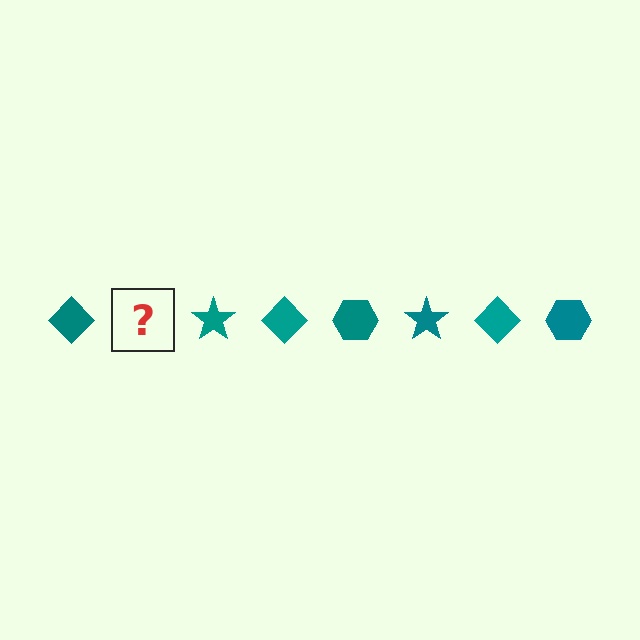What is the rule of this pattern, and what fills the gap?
The rule is that the pattern cycles through diamond, hexagon, star shapes in teal. The gap should be filled with a teal hexagon.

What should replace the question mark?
The question mark should be replaced with a teal hexagon.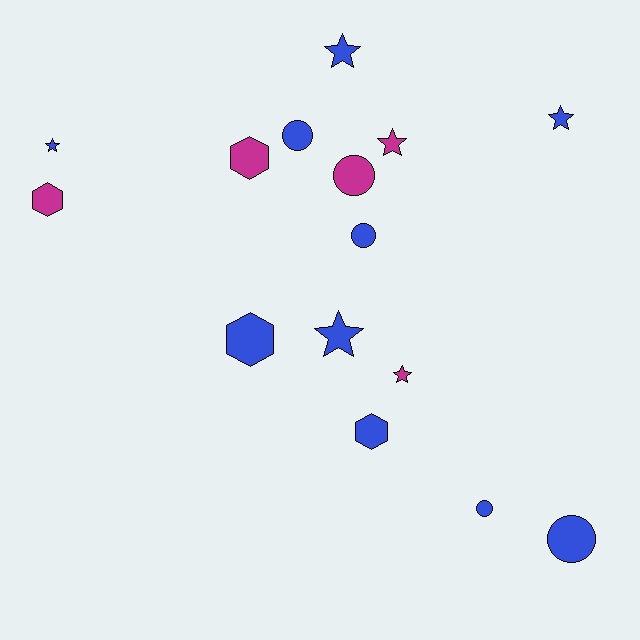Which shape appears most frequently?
Star, with 6 objects.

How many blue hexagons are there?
There are 2 blue hexagons.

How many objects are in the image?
There are 15 objects.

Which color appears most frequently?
Blue, with 10 objects.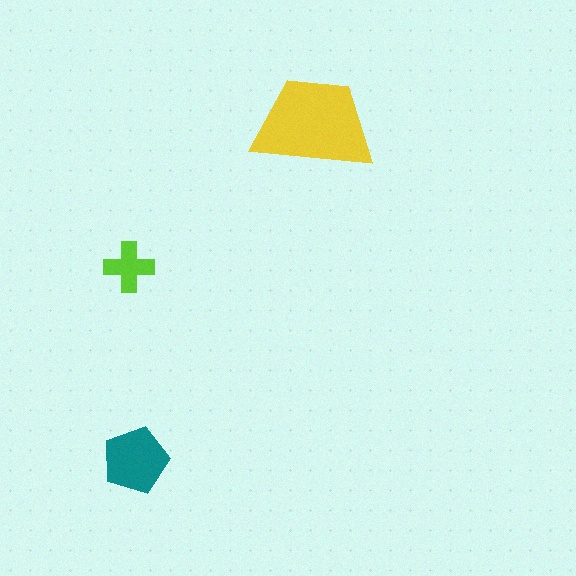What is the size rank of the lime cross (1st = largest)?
3rd.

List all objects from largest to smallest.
The yellow trapezoid, the teal pentagon, the lime cross.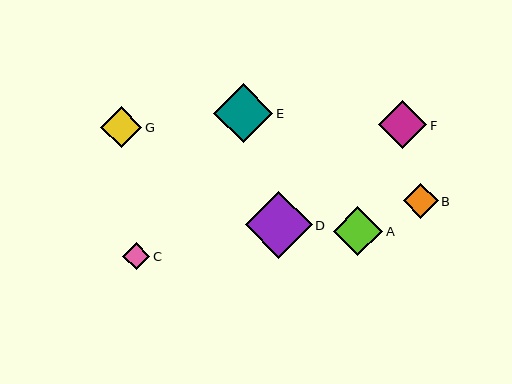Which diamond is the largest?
Diamond D is the largest with a size of approximately 67 pixels.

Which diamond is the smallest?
Diamond C is the smallest with a size of approximately 27 pixels.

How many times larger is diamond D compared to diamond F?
Diamond D is approximately 1.4 times the size of diamond F.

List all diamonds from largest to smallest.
From largest to smallest: D, E, A, F, G, B, C.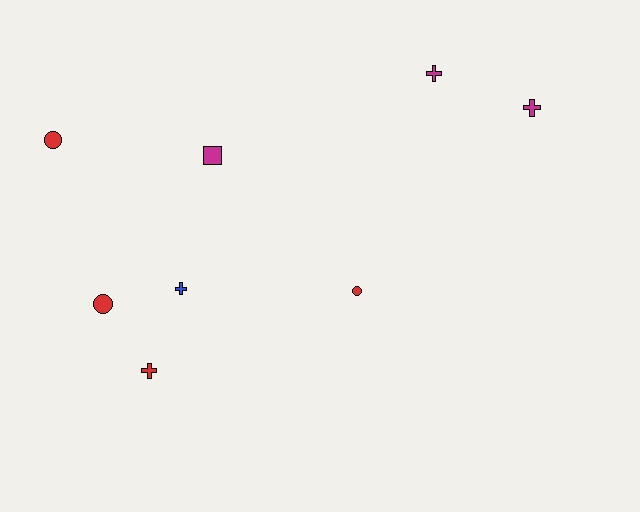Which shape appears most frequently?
Cross, with 4 objects.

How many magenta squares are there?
There is 1 magenta square.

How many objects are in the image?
There are 8 objects.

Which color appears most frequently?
Red, with 4 objects.